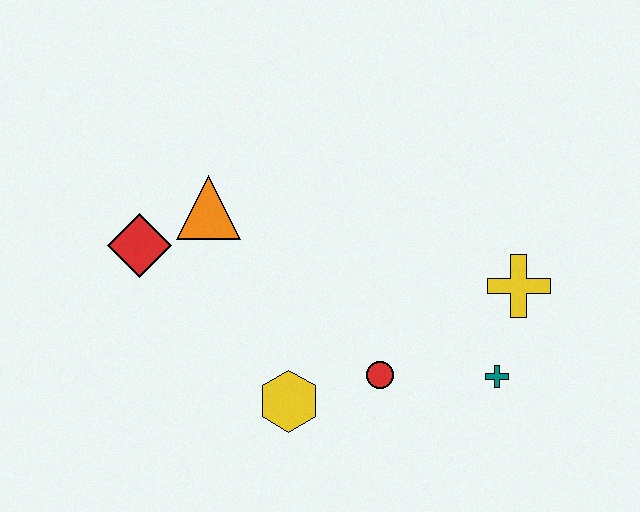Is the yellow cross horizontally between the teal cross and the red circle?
No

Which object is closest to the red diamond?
The orange triangle is closest to the red diamond.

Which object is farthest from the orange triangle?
The teal cross is farthest from the orange triangle.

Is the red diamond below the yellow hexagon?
No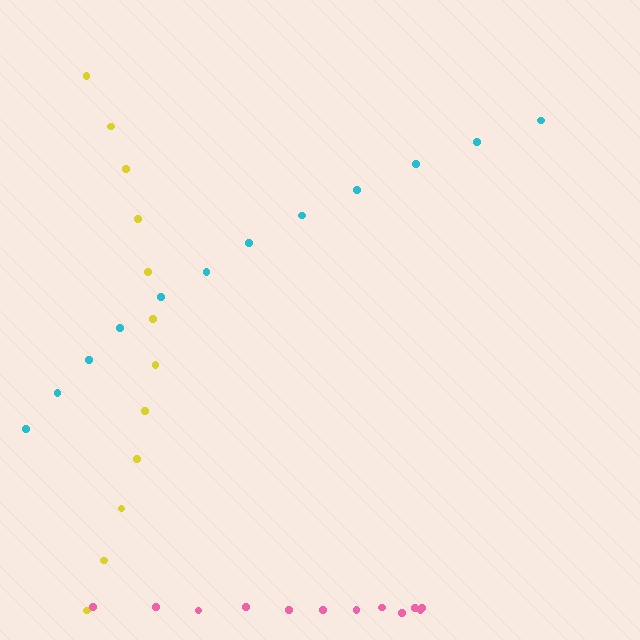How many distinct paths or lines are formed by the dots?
There are 3 distinct paths.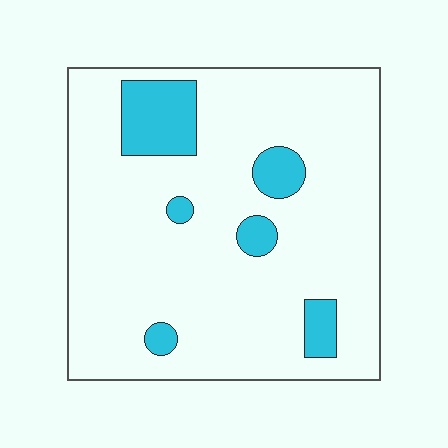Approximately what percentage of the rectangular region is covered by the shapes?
Approximately 15%.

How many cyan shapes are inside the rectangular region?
6.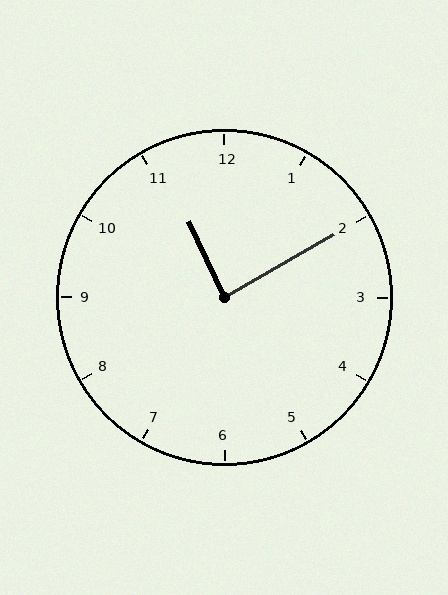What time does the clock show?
11:10.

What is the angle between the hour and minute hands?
Approximately 85 degrees.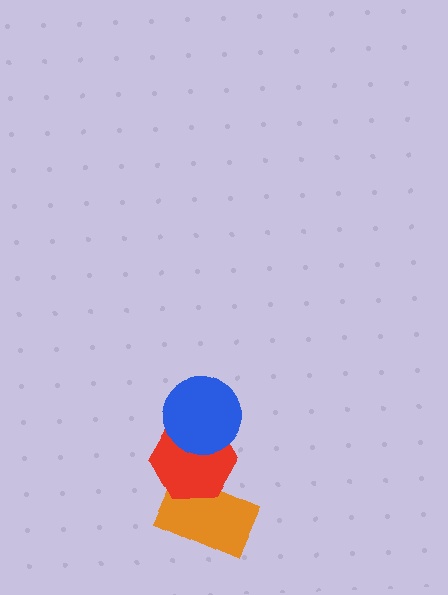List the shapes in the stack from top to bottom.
From top to bottom: the blue circle, the red hexagon, the orange rectangle.